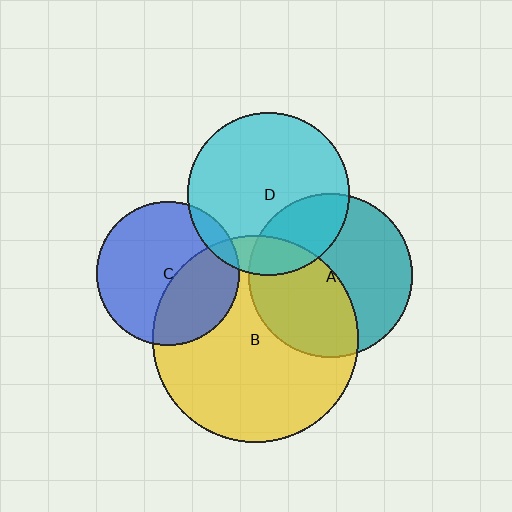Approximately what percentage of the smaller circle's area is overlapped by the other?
Approximately 25%.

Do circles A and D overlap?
Yes.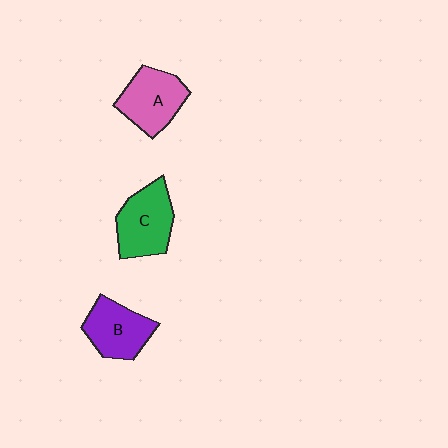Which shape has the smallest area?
Shape B (purple).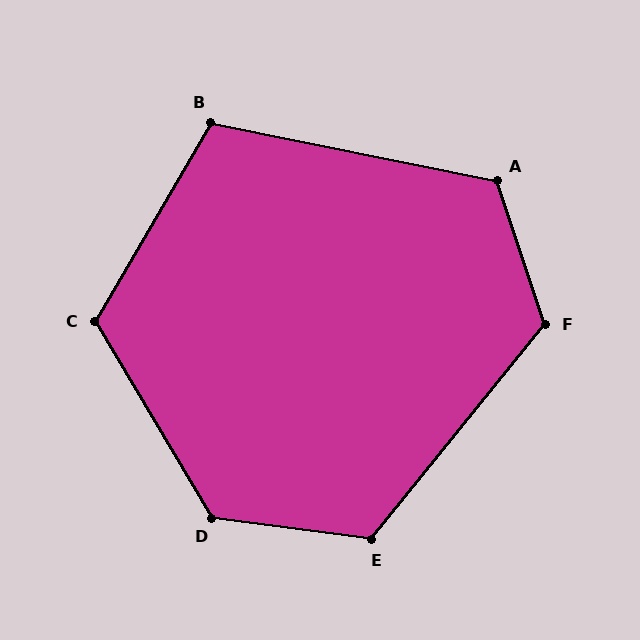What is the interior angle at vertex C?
Approximately 119 degrees (obtuse).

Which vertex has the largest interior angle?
D, at approximately 129 degrees.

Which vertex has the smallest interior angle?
B, at approximately 109 degrees.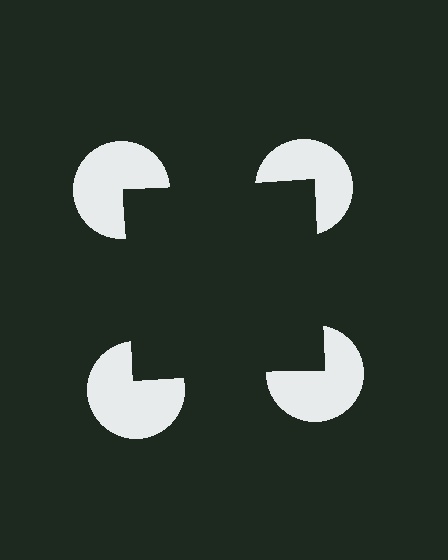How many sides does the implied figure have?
4 sides.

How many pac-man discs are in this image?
There are 4 — one at each vertex of the illusory square.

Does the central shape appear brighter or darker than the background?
It typically appears slightly darker than the background, even though no actual brightness change is drawn.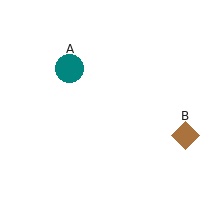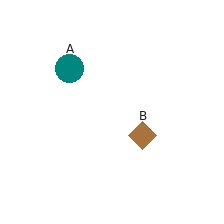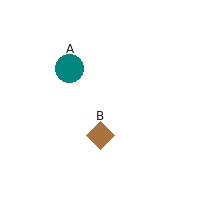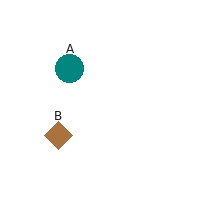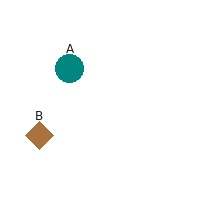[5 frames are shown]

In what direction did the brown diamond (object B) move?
The brown diamond (object B) moved left.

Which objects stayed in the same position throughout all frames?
Teal circle (object A) remained stationary.